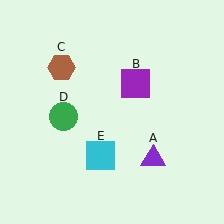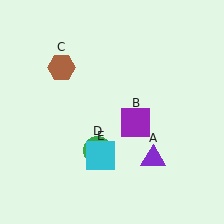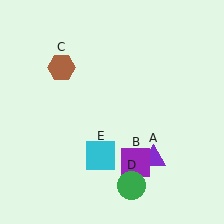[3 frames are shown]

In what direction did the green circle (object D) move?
The green circle (object D) moved down and to the right.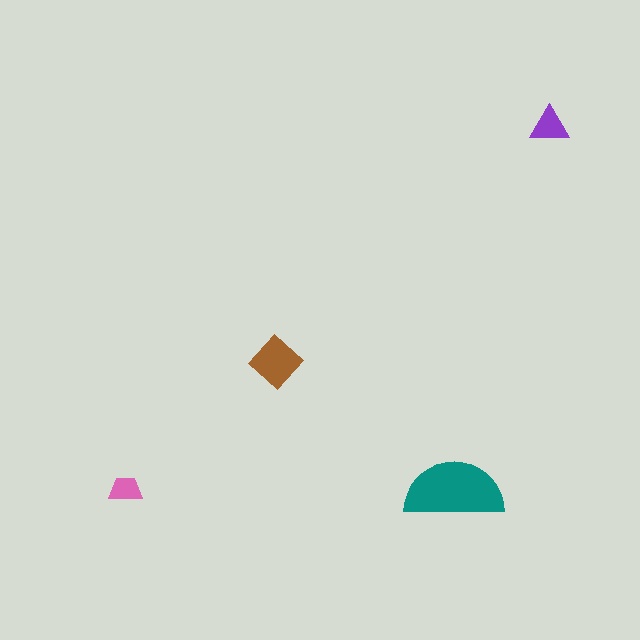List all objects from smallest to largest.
The pink trapezoid, the purple triangle, the brown diamond, the teal semicircle.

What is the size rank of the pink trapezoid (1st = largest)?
4th.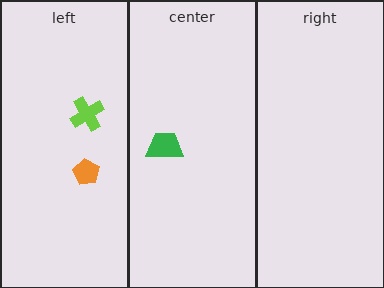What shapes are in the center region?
The green trapezoid.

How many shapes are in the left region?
2.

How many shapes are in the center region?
1.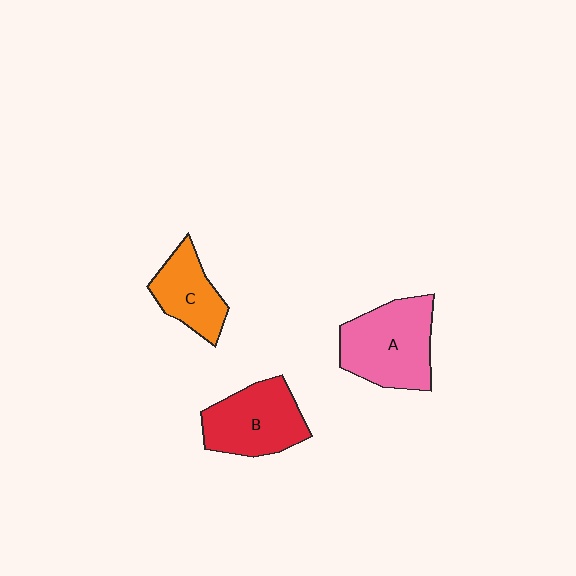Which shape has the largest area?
Shape A (pink).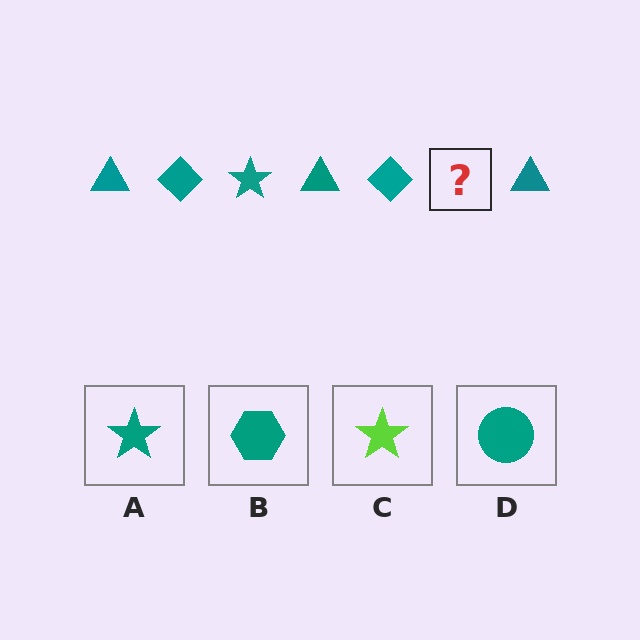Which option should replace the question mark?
Option A.